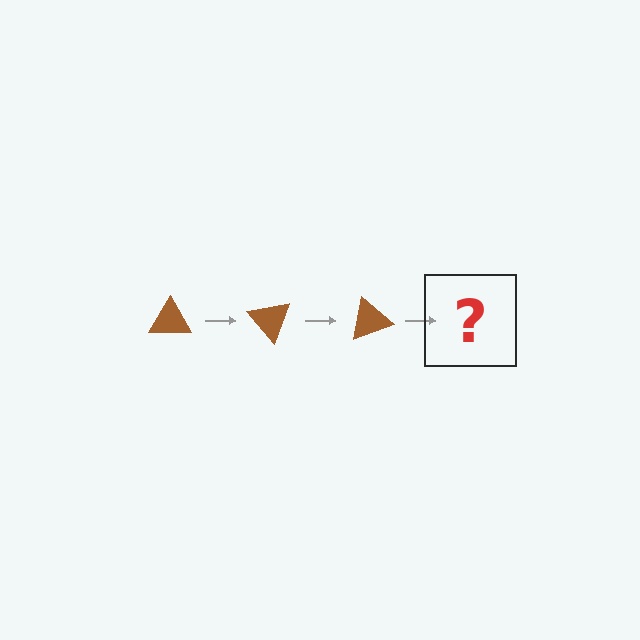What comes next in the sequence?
The next element should be a brown triangle rotated 150 degrees.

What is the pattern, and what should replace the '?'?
The pattern is that the triangle rotates 50 degrees each step. The '?' should be a brown triangle rotated 150 degrees.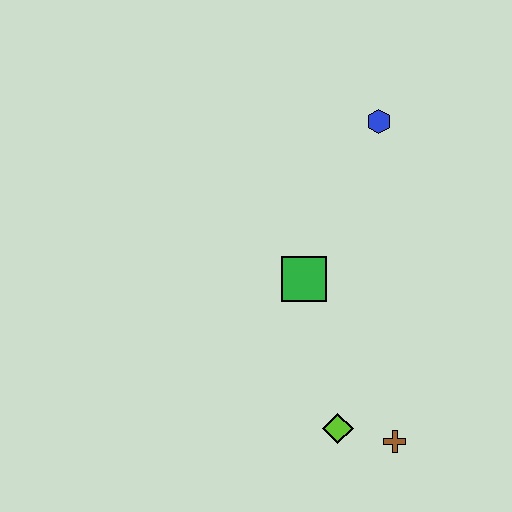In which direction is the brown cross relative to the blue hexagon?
The brown cross is below the blue hexagon.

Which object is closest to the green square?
The lime diamond is closest to the green square.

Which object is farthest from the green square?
The brown cross is farthest from the green square.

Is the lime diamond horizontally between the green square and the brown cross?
Yes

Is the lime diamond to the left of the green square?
No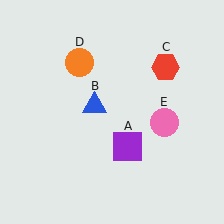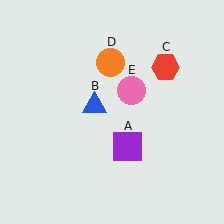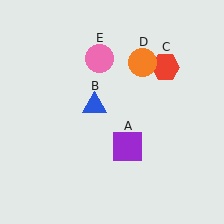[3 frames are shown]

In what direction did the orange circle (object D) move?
The orange circle (object D) moved right.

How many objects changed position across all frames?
2 objects changed position: orange circle (object D), pink circle (object E).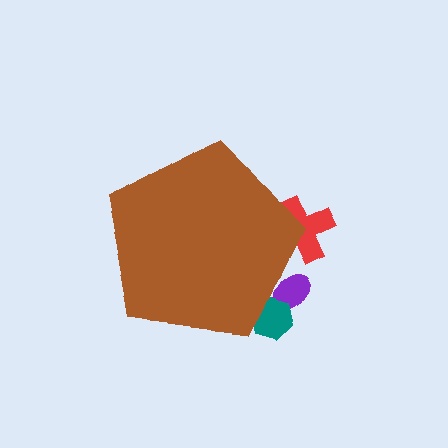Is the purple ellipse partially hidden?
Yes, the purple ellipse is partially hidden behind the brown pentagon.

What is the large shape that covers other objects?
A brown pentagon.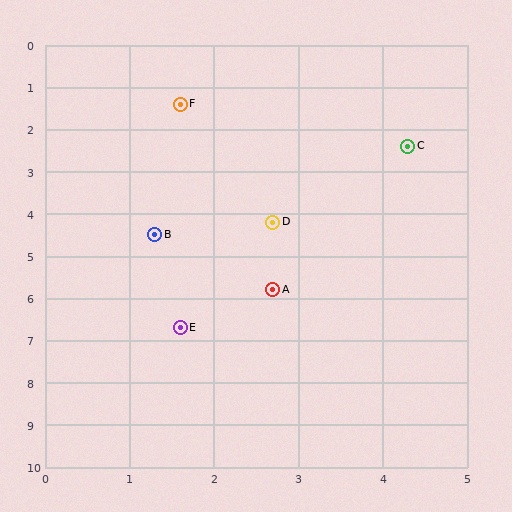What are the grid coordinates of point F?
Point F is at approximately (1.6, 1.4).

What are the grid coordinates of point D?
Point D is at approximately (2.7, 4.2).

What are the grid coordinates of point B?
Point B is at approximately (1.3, 4.5).